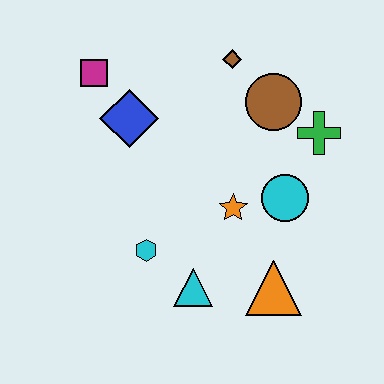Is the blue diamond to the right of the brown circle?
No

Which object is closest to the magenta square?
The blue diamond is closest to the magenta square.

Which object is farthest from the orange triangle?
The magenta square is farthest from the orange triangle.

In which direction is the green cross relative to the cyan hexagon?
The green cross is to the right of the cyan hexagon.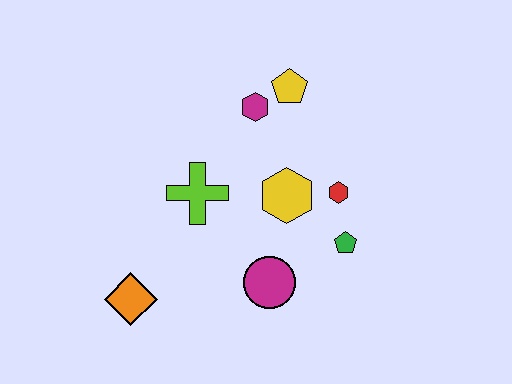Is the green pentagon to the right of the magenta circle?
Yes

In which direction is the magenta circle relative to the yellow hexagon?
The magenta circle is below the yellow hexagon.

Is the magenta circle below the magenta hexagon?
Yes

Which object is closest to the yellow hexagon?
The red hexagon is closest to the yellow hexagon.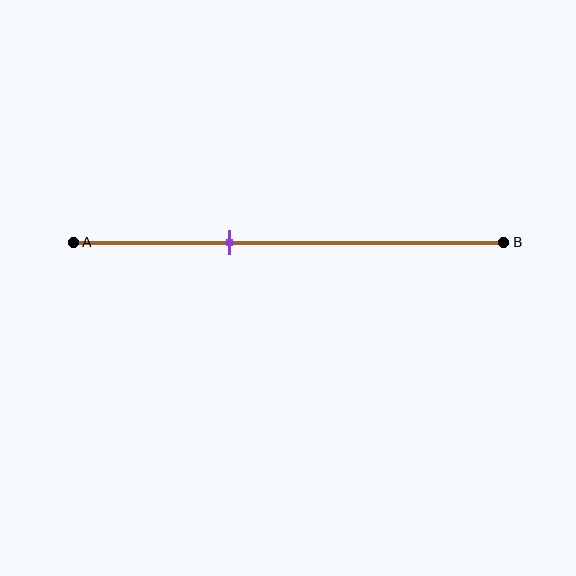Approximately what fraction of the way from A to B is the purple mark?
The purple mark is approximately 35% of the way from A to B.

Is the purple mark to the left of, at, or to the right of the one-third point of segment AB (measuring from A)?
The purple mark is approximately at the one-third point of segment AB.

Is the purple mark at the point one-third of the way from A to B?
Yes, the mark is approximately at the one-third point.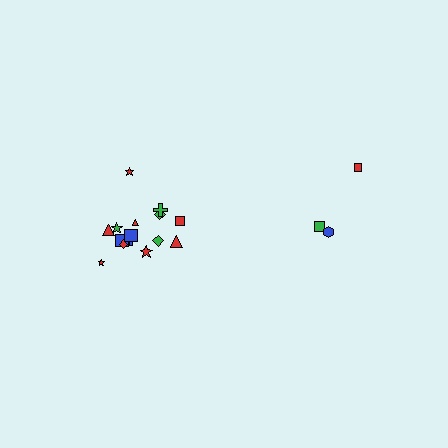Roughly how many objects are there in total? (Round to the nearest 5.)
Roughly 20 objects in total.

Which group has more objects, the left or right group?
The left group.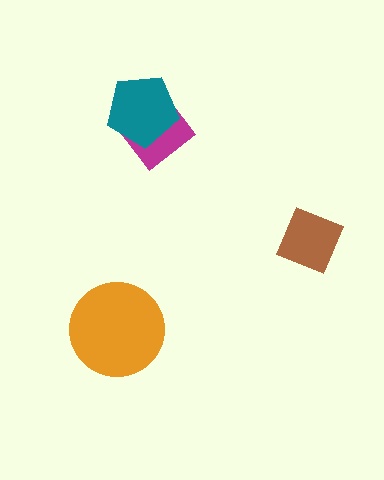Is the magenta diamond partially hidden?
Yes, it is partially covered by another shape.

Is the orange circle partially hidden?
No, no other shape covers it.